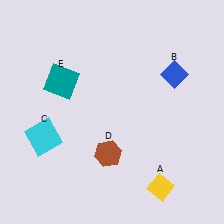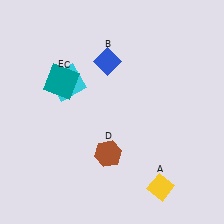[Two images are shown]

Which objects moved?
The objects that moved are: the blue diamond (B), the cyan square (C).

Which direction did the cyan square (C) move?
The cyan square (C) moved up.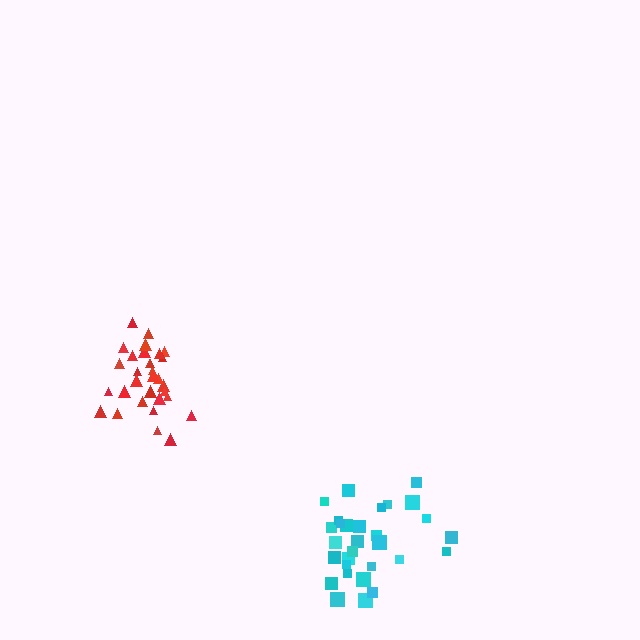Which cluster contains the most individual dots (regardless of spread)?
Red (31).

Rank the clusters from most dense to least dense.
red, cyan.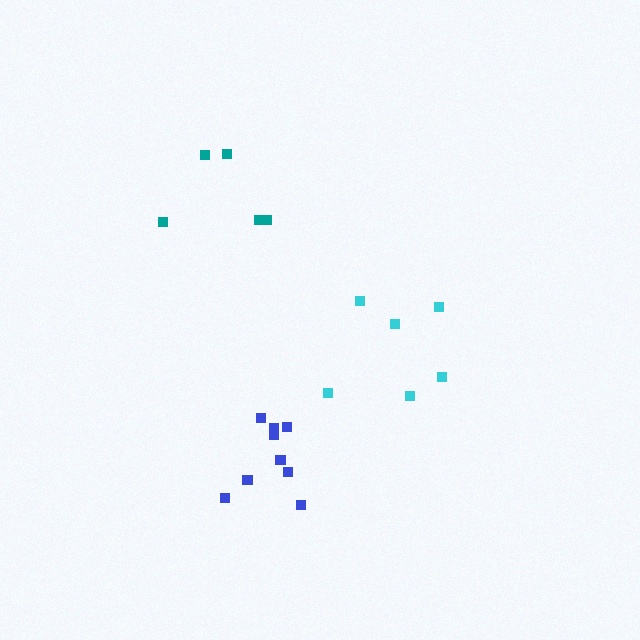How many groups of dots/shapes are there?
There are 3 groups.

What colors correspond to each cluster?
The clusters are colored: cyan, teal, blue.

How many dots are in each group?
Group 1: 6 dots, Group 2: 5 dots, Group 3: 9 dots (20 total).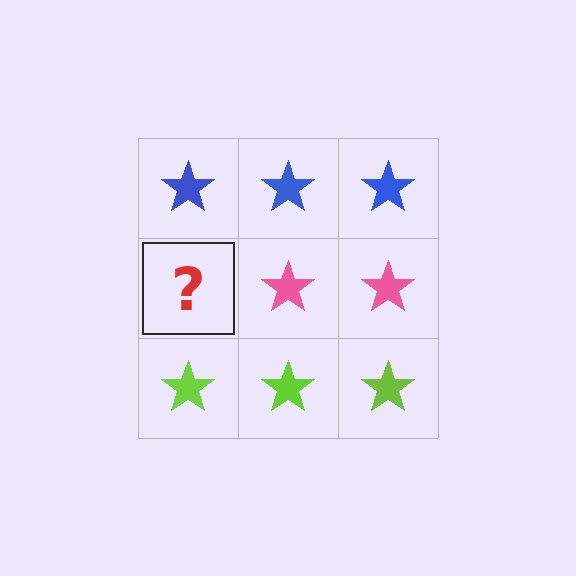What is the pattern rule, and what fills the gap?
The rule is that each row has a consistent color. The gap should be filled with a pink star.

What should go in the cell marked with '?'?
The missing cell should contain a pink star.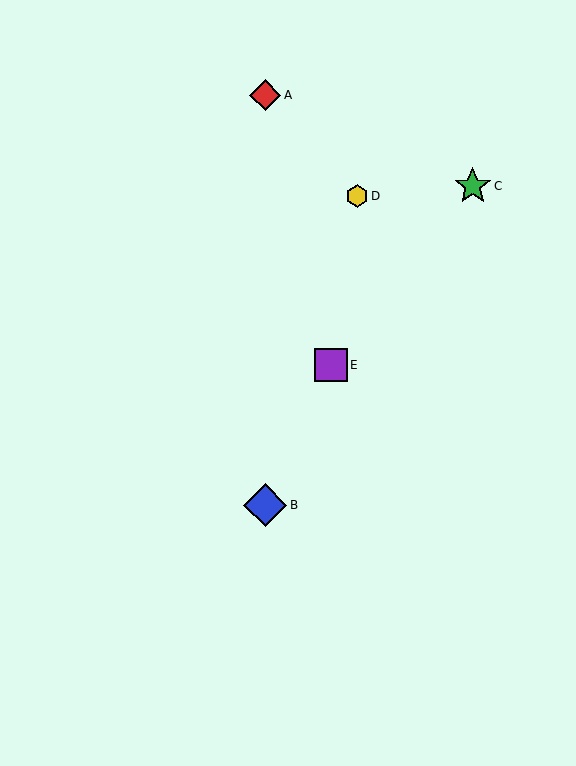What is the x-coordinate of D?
Object D is at x≈357.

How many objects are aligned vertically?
2 objects (A, B) are aligned vertically.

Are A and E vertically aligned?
No, A is at x≈265 and E is at x≈331.